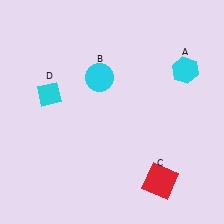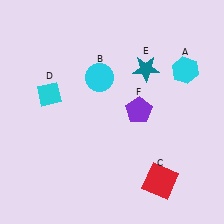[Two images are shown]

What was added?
A teal star (E), a purple pentagon (F) were added in Image 2.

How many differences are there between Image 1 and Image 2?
There are 2 differences between the two images.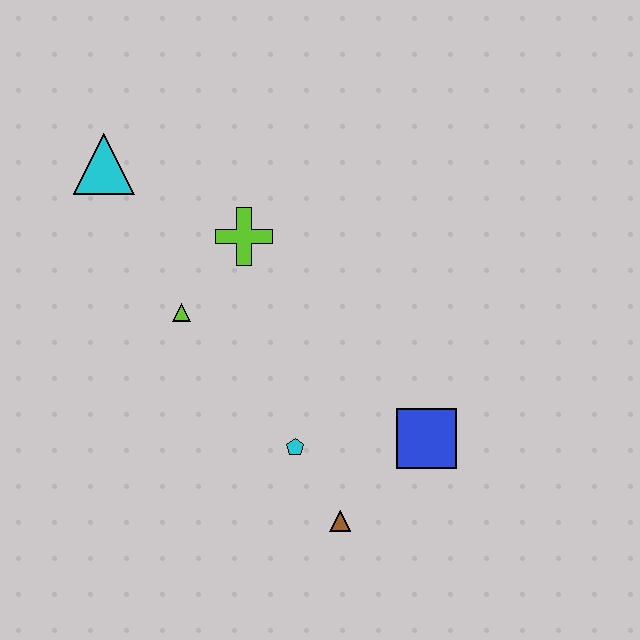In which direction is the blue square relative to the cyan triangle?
The blue square is to the right of the cyan triangle.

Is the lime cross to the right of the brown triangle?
No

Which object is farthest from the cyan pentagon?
The cyan triangle is farthest from the cyan pentagon.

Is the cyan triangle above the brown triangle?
Yes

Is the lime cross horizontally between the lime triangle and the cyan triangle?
No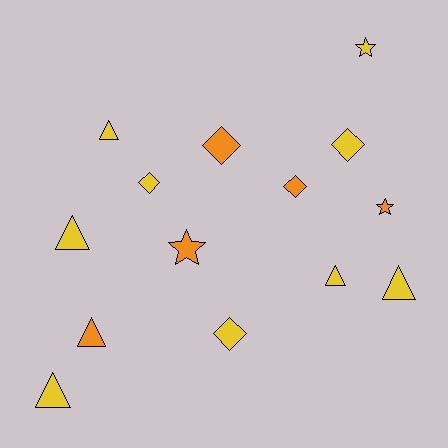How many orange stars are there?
There are 2 orange stars.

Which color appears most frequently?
Yellow, with 9 objects.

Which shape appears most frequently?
Triangle, with 6 objects.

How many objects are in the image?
There are 14 objects.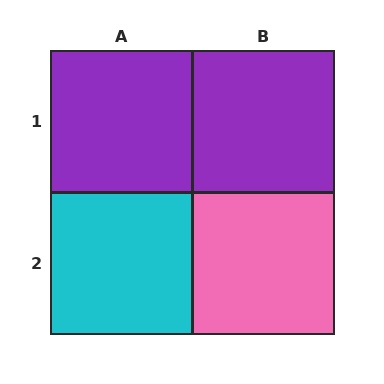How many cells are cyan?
1 cell is cyan.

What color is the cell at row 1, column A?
Purple.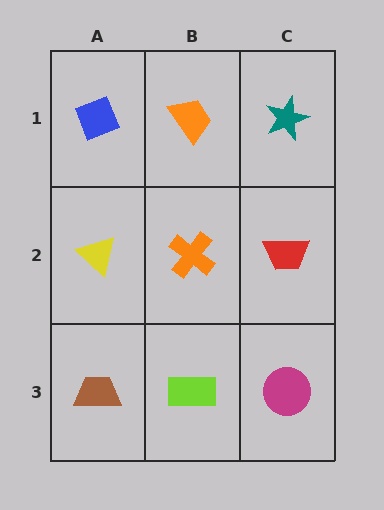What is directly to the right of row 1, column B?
A teal star.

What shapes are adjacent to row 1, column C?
A red trapezoid (row 2, column C), an orange trapezoid (row 1, column B).